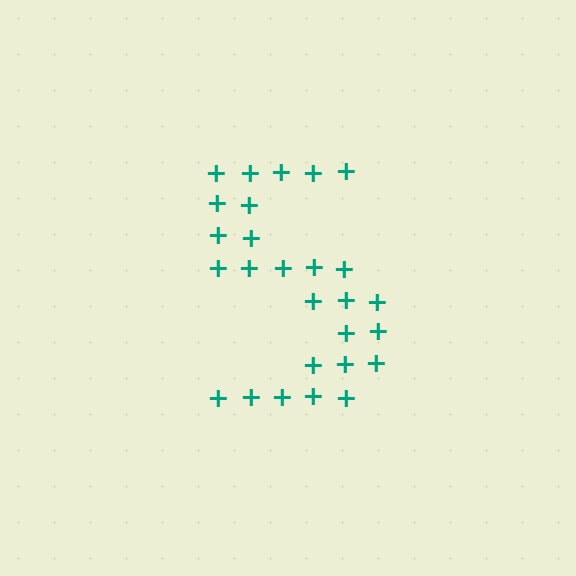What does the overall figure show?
The overall figure shows the digit 5.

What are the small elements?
The small elements are plus signs.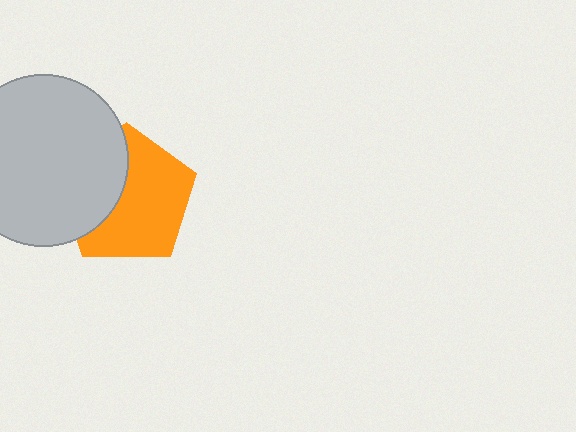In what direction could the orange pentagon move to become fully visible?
The orange pentagon could move right. That would shift it out from behind the light gray circle entirely.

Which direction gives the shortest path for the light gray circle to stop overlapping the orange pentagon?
Moving left gives the shortest separation.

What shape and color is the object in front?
The object in front is a light gray circle.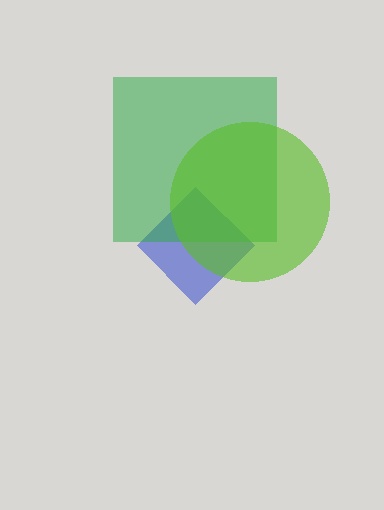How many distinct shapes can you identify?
There are 3 distinct shapes: a blue diamond, a green square, a lime circle.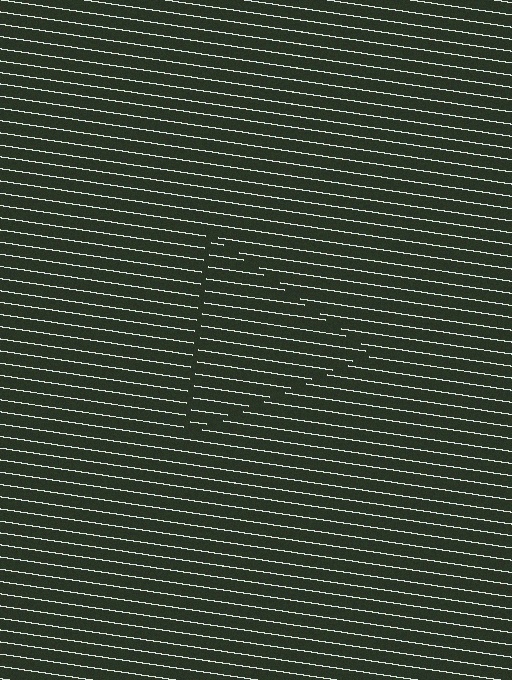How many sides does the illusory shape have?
3 sides — the line-ends trace a triangle.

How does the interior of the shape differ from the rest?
The interior of the shape contains the same grating, shifted by half a period — the contour is defined by the phase discontinuity where line-ends from the inner and outer gratings abut.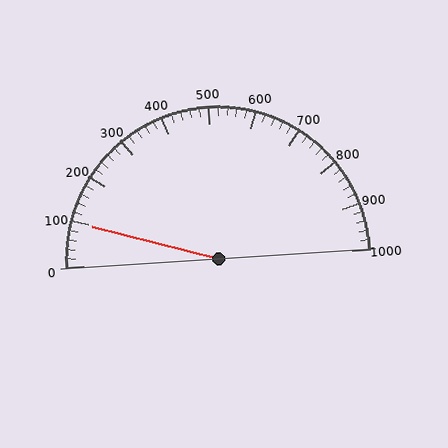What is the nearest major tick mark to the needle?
The nearest major tick mark is 100.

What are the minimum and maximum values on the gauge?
The gauge ranges from 0 to 1000.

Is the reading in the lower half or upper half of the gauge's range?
The reading is in the lower half of the range (0 to 1000).